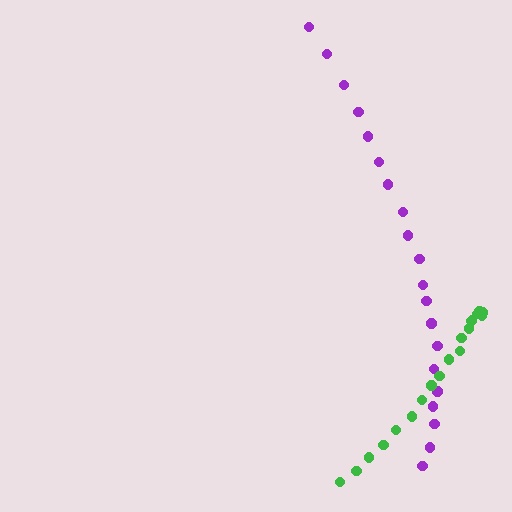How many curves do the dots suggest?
There are 2 distinct paths.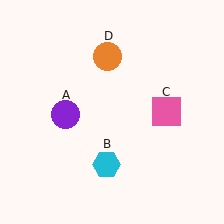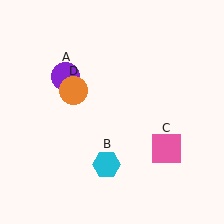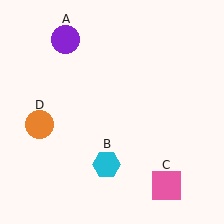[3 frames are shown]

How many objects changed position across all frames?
3 objects changed position: purple circle (object A), pink square (object C), orange circle (object D).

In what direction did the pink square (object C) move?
The pink square (object C) moved down.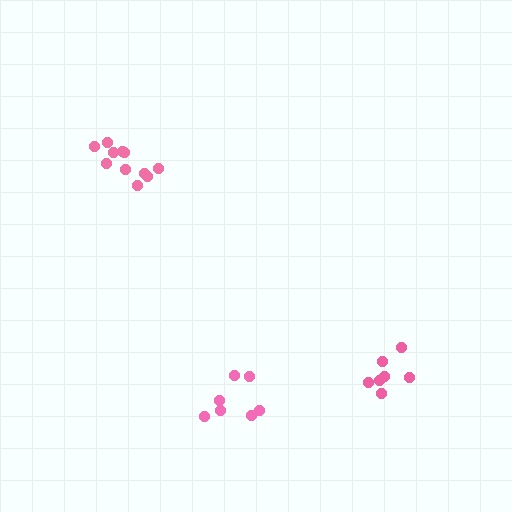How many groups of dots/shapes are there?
There are 3 groups.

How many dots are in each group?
Group 1: 11 dots, Group 2: 7 dots, Group 3: 7 dots (25 total).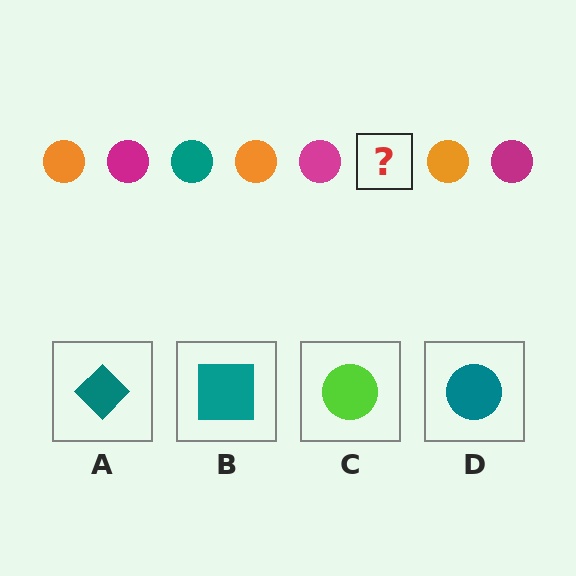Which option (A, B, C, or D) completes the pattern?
D.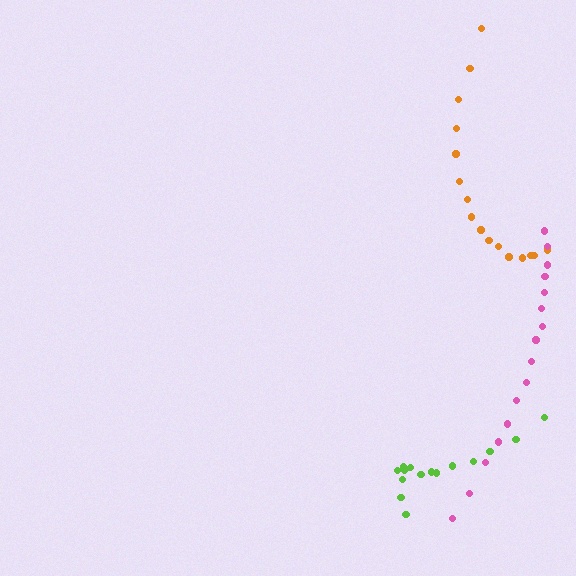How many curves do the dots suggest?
There are 3 distinct paths.